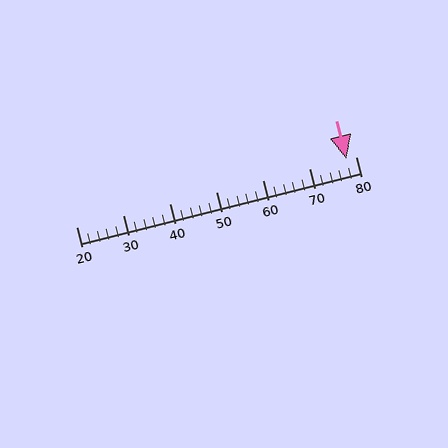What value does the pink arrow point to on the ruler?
The pink arrow points to approximately 78.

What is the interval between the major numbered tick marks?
The major tick marks are spaced 10 units apart.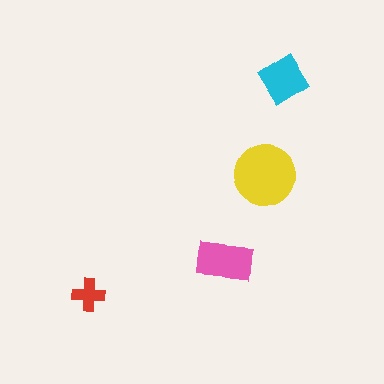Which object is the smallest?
The red cross.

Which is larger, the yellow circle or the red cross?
The yellow circle.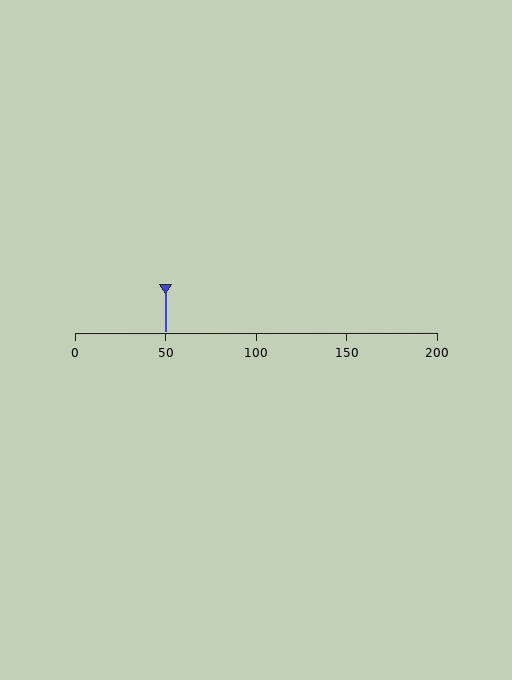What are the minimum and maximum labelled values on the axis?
The axis runs from 0 to 200.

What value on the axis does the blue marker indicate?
The marker indicates approximately 50.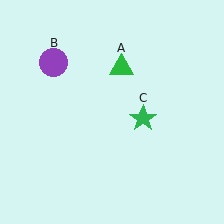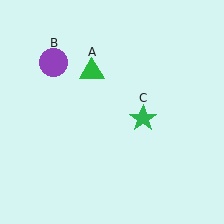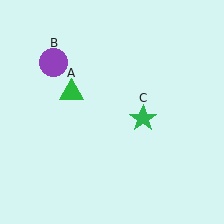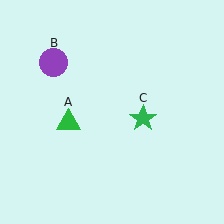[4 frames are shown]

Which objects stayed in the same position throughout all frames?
Purple circle (object B) and green star (object C) remained stationary.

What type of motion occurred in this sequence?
The green triangle (object A) rotated counterclockwise around the center of the scene.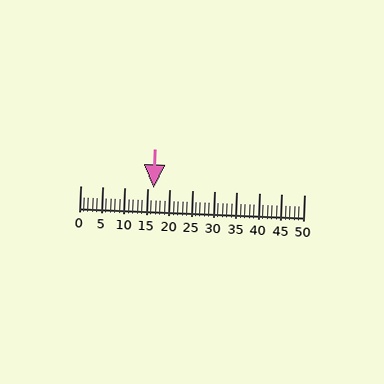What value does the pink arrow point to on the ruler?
The pink arrow points to approximately 16.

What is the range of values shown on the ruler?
The ruler shows values from 0 to 50.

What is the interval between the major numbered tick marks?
The major tick marks are spaced 5 units apart.